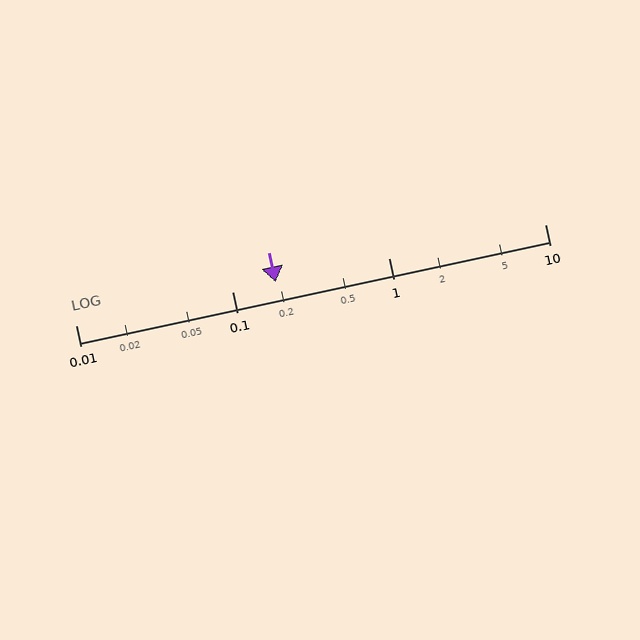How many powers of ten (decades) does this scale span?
The scale spans 3 decades, from 0.01 to 10.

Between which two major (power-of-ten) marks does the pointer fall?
The pointer is between 0.1 and 1.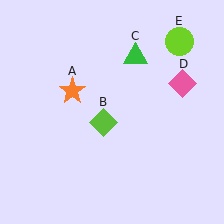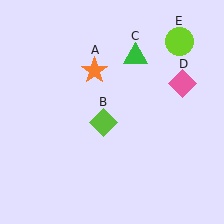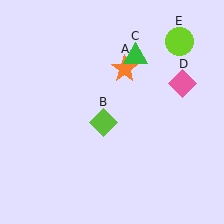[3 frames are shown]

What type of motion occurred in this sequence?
The orange star (object A) rotated clockwise around the center of the scene.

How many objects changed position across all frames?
1 object changed position: orange star (object A).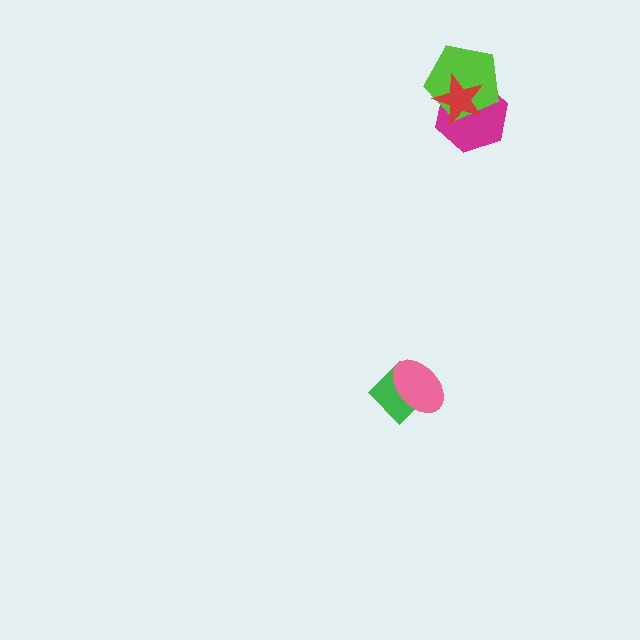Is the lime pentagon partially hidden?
Yes, it is partially covered by another shape.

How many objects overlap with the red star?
2 objects overlap with the red star.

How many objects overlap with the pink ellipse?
1 object overlaps with the pink ellipse.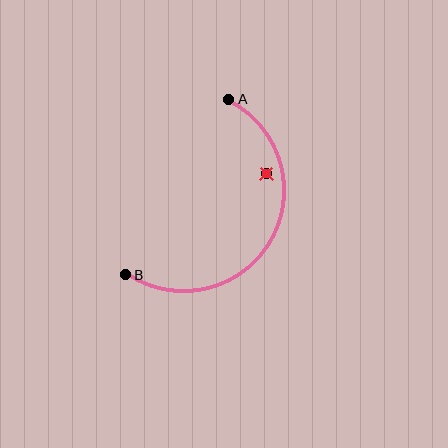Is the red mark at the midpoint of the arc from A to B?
No — the red mark does not lie on the arc at all. It sits slightly inside the curve.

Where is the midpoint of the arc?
The arc midpoint is the point on the curve farthest from the straight line joining A and B. It sits to the right of that line.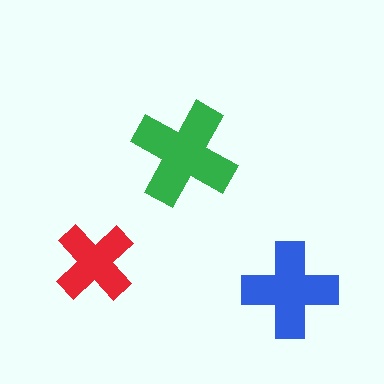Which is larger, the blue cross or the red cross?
The blue one.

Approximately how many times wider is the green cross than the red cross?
About 1.5 times wider.